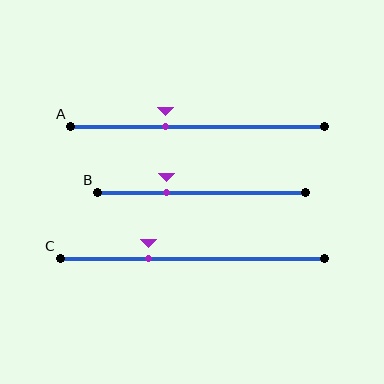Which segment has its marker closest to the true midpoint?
Segment A has its marker closest to the true midpoint.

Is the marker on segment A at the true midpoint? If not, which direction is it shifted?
No, the marker on segment A is shifted to the left by about 13% of the segment length.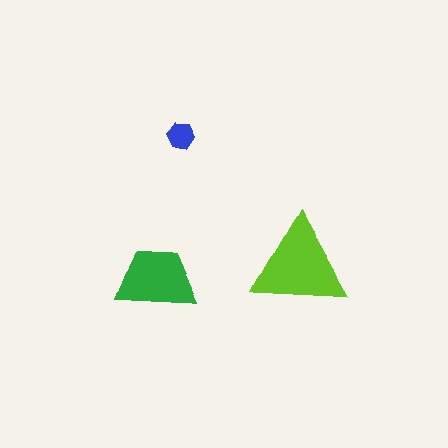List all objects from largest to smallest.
The lime triangle, the green trapezoid, the blue hexagon.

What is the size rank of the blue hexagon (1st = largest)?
3rd.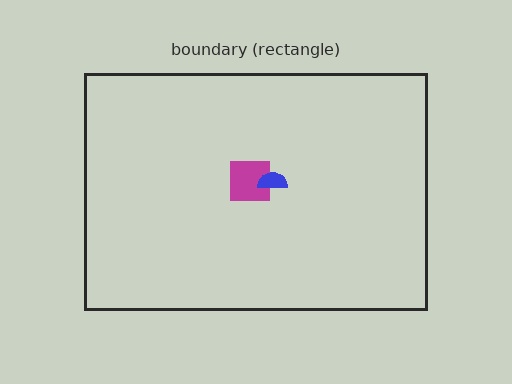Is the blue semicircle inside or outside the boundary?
Inside.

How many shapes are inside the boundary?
2 inside, 0 outside.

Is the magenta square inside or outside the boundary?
Inside.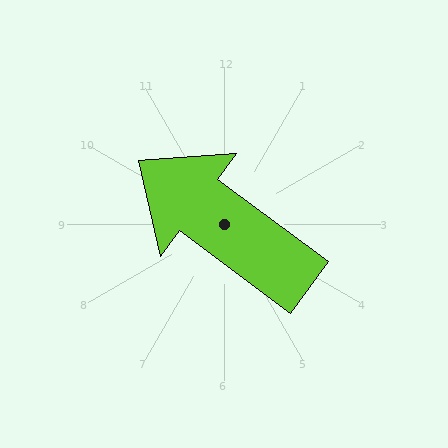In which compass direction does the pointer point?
Northwest.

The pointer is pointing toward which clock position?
Roughly 10 o'clock.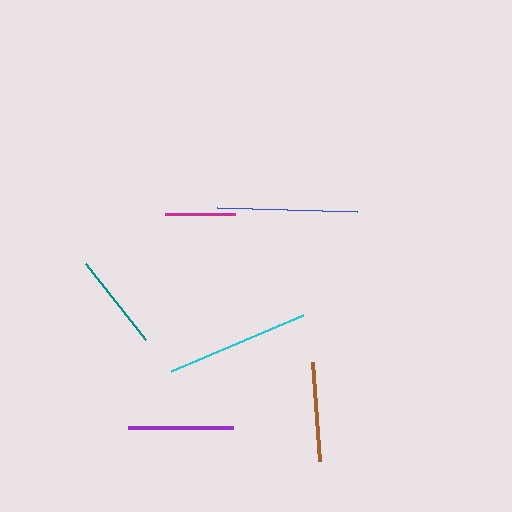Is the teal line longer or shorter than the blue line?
The blue line is longer than the teal line.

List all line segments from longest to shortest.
From longest to shortest: cyan, blue, purple, brown, teal, magenta.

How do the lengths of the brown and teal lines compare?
The brown and teal lines are approximately the same length.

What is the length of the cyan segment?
The cyan segment is approximately 144 pixels long.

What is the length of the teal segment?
The teal segment is approximately 97 pixels long.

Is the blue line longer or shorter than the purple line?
The blue line is longer than the purple line.